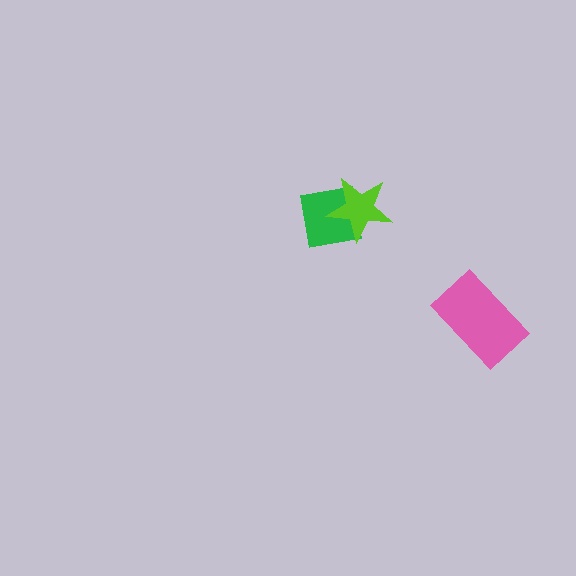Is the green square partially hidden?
Yes, it is partially covered by another shape.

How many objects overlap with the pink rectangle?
0 objects overlap with the pink rectangle.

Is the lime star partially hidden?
No, no other shape covers it.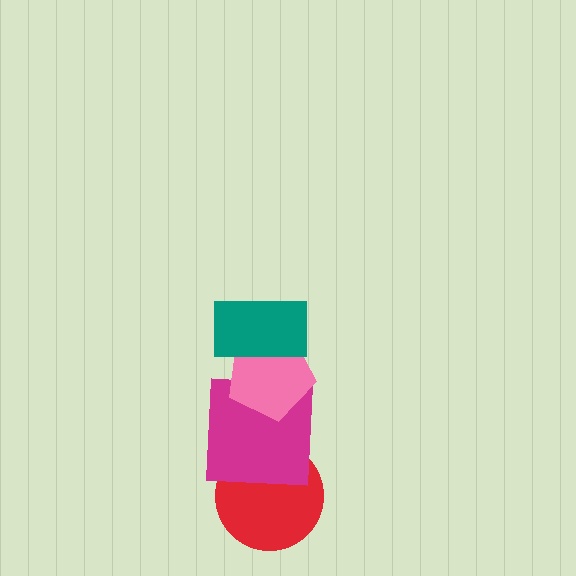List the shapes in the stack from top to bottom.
From top to bottom: the teal rectangle, the pink pentagon, the magenta square, the red circle.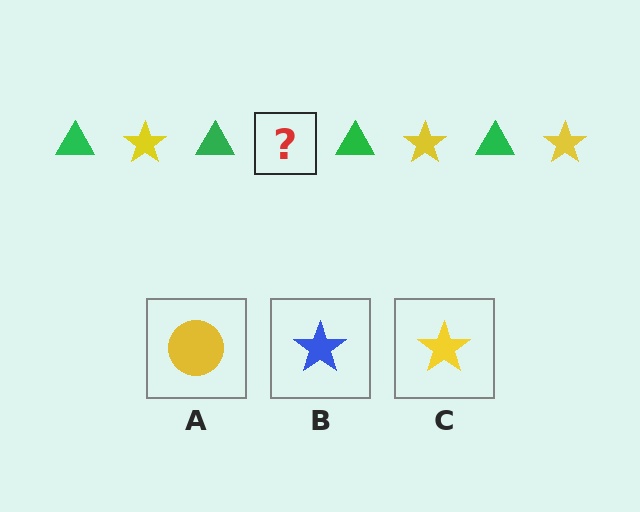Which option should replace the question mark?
Option C.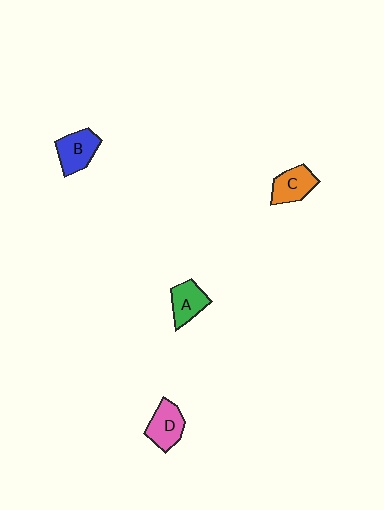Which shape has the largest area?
Shape B (blue).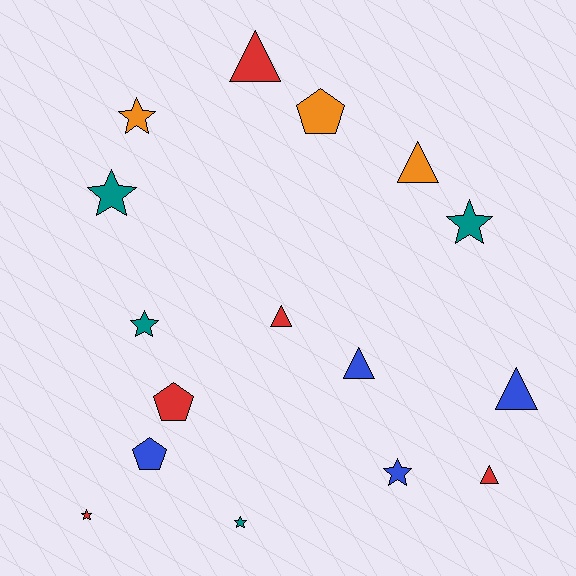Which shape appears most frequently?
Star, with 7 objects.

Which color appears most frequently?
Red, with 5 objects.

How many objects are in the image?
There are 16 objects.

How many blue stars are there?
There is 1 blue star.